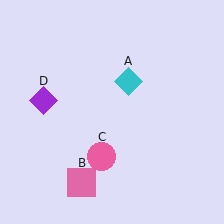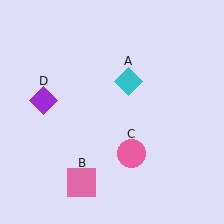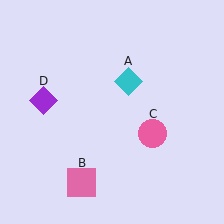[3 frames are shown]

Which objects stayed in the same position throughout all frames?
Cyan diamond (object A) and pink square (object B) and purple diamond (object D) remained stationary.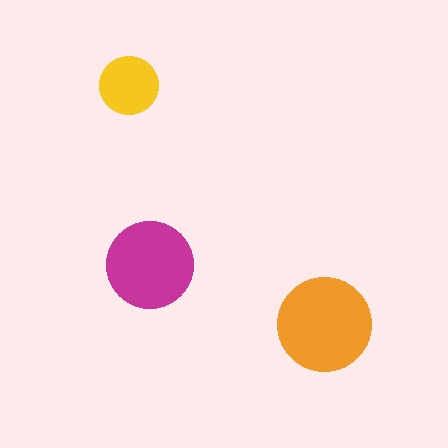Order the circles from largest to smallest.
the orange one, the magenta one, the yellow one.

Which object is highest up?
The yellow circle is topmost.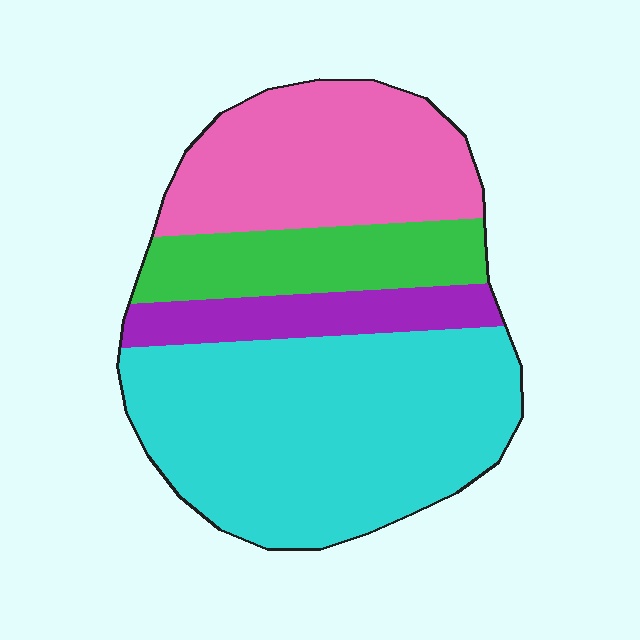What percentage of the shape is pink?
Pink covers 27% of the shape.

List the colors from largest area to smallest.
From largest to smallest: cyan, pink, green, purple.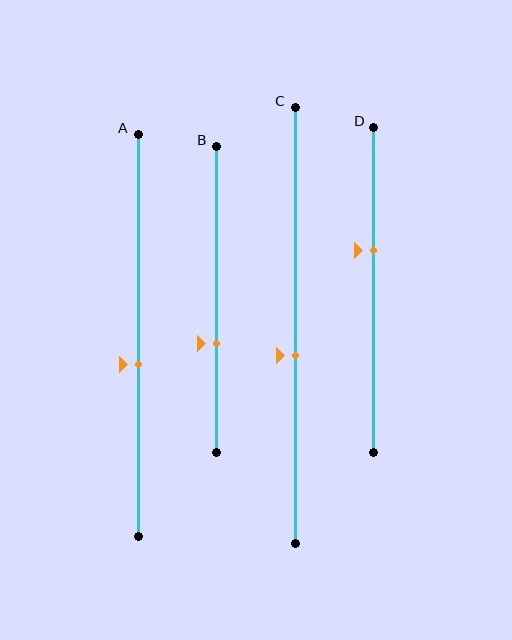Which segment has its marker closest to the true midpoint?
Segment C has its marker closest to the true midpoint.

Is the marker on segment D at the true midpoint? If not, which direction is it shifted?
No, the marker on segment D is shifted upward by about 12% of the segment length.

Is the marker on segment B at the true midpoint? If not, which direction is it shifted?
No, the marker on segment B is shifted downward by about 14% of the segment length.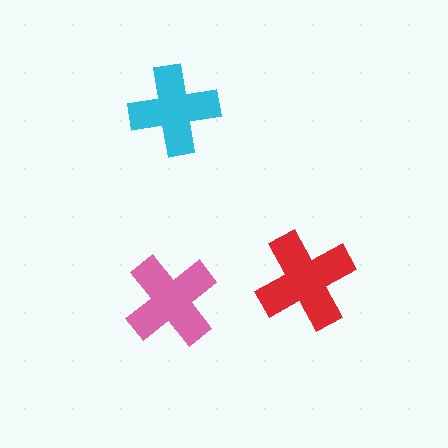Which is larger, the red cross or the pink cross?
The red one.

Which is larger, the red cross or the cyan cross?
The red one.